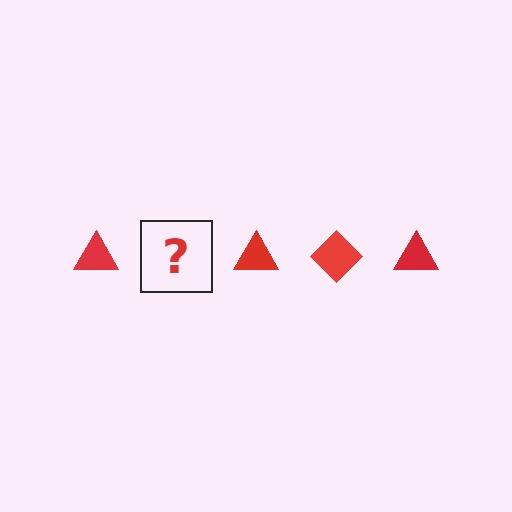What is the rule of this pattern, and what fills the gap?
The rule is that the pattern cycles through triangle, diamond shapes in red. The gap should be filled with a red diamond.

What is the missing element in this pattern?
The missing element is a red diamond.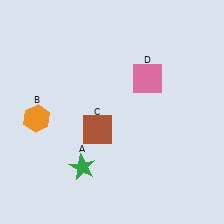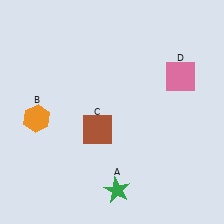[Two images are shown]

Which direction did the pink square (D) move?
The pink square (D) moved right.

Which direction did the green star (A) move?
The green star (A) moved right.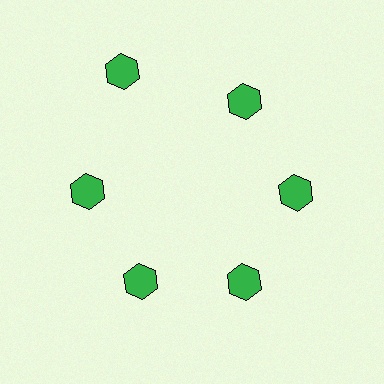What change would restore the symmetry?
The symmetry would be restored by moving it inward, back onto the ring so that all 6 hexagons sit at equal angles and equal distance from the center.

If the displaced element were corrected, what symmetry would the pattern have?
It would have 6-fold rotational symmetry — the pattern would map onto itself every 60 degrees.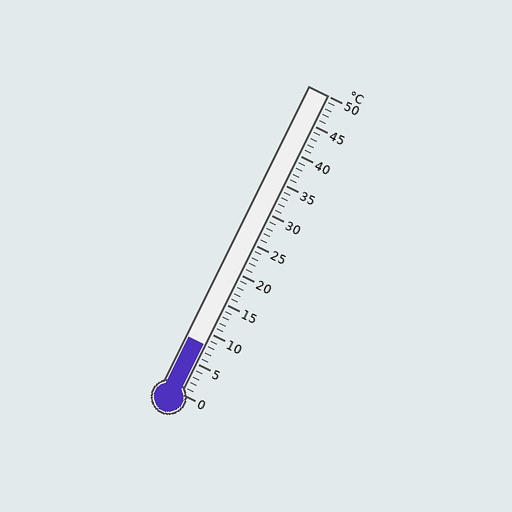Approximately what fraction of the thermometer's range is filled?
The thermometer is filled to approximately 15% of its range.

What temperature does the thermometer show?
The thermometer shows approximately 8°C.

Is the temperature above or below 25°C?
The temperature is below 25°C.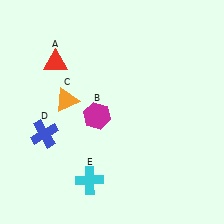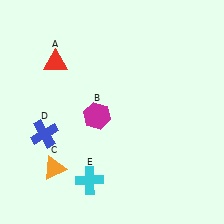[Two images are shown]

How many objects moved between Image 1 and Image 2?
1 object moved between the two images.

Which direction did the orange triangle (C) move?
The orange triangle (C) moved down.